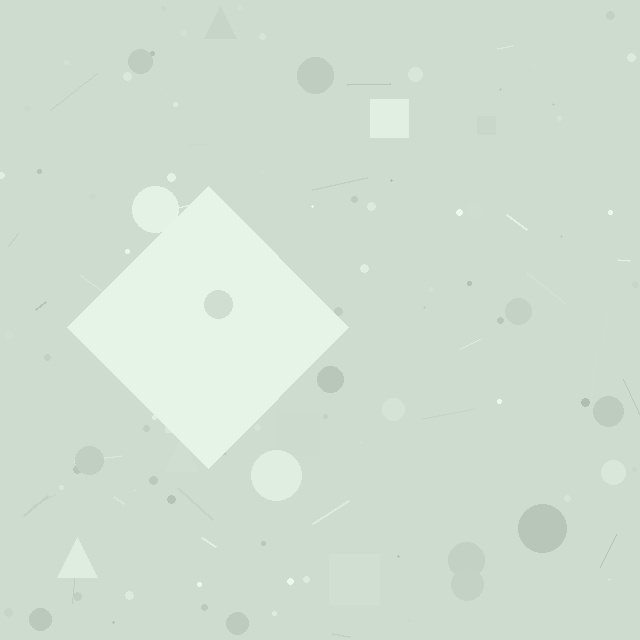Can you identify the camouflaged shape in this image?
The camouflaged shape is a diamond.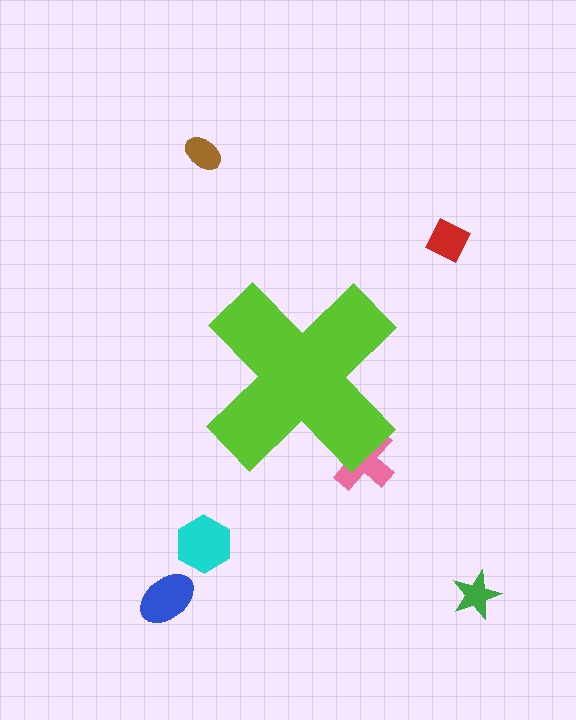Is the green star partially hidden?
No, the green star is fully visible.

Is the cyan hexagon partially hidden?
No, the cyan hexagon is fully visible.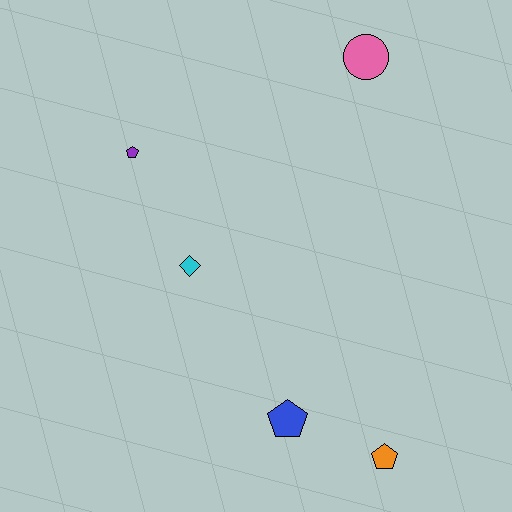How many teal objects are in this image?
There are no teal objects.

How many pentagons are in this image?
There are 3 pentagons.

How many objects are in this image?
There are 5 objects.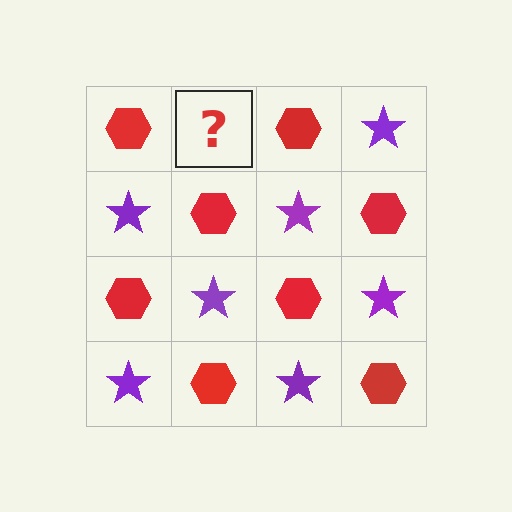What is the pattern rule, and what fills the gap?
The rule is that it alternates red hexagon and purple star in a checkerboard pattern. The gap should be filled with a purple star.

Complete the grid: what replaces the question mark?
The question mark should be replaced with a purple star.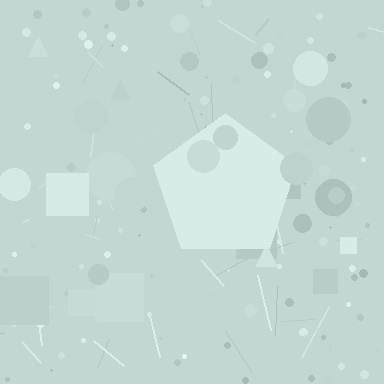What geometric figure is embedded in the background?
A pentagon is embedded in the background.